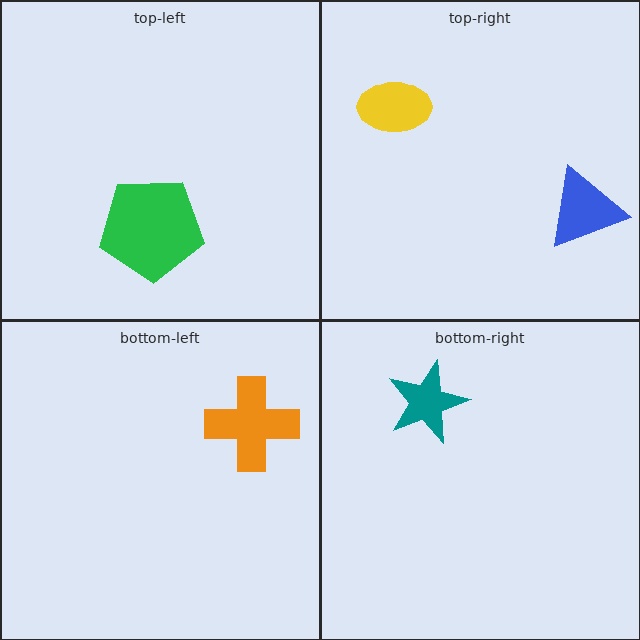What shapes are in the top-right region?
The yellow ellipse, the blue triangle.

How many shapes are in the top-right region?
2.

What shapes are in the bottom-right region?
The teal star.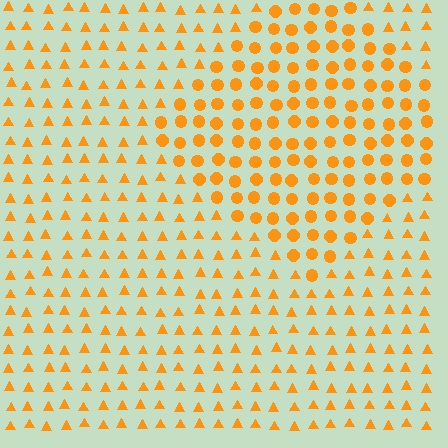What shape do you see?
I see a diamond.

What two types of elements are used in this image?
The image uses circles inside the diamond region and triangles outside it.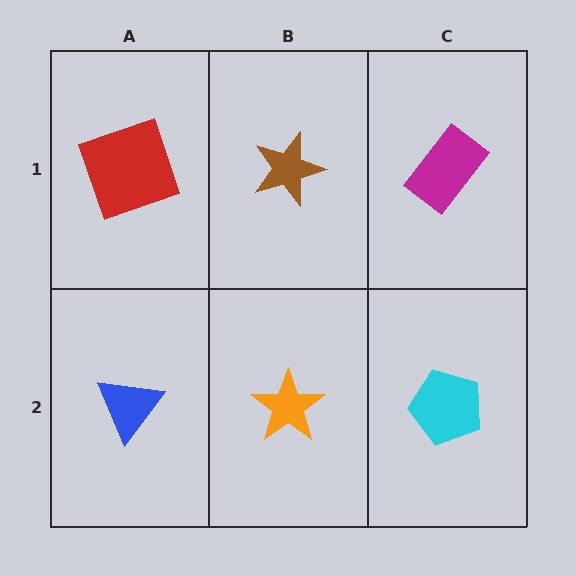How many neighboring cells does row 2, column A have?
2.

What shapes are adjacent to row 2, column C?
A magenta rectangle (row 1, column C), an orange star (row 2, column B).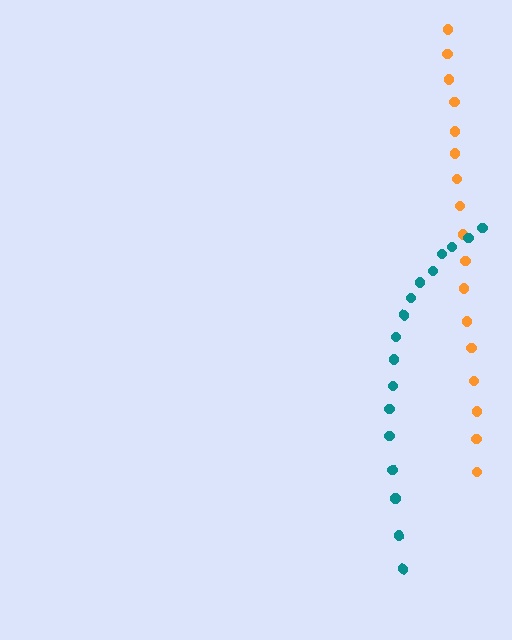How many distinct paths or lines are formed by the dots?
There are 2 distinct paths.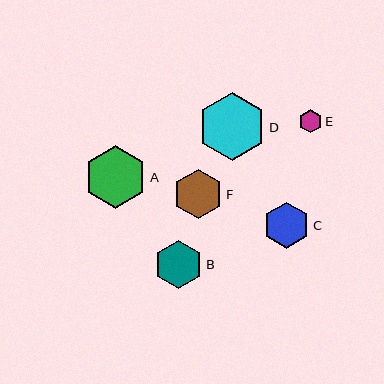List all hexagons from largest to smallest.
From largest to smallest: D, A, F, B, C, E.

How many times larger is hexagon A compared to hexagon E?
Hexagon A is approximately 2.6 times the size of hexagon E.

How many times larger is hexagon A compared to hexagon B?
Hexagon A is approximately 1.3 times the size of hexagon B.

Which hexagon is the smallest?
Hexagon E is the smallest with a size of approximately 24 pixels.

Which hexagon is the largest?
Hexagon D is the largest with a size of approximately 68 pixels.